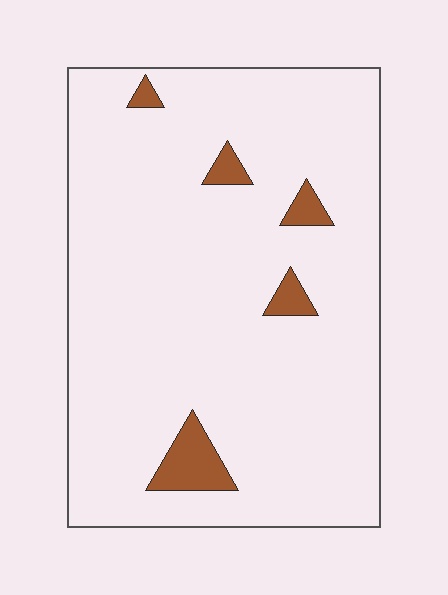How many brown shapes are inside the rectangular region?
5.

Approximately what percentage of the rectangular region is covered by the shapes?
Approximately 5%.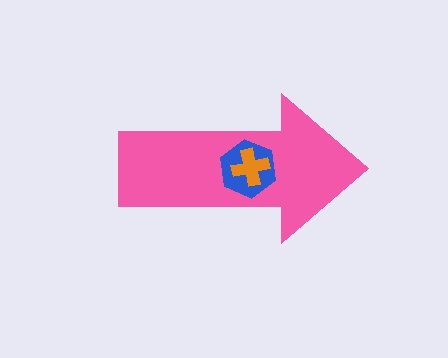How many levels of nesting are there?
3.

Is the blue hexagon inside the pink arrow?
Yes.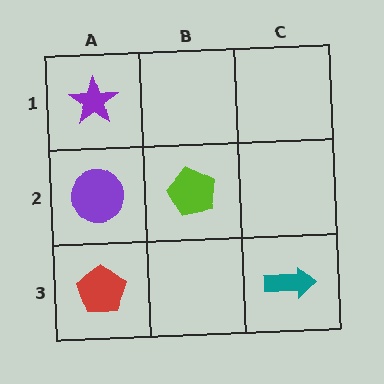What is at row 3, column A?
A red pentagon.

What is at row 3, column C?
A teal arrow.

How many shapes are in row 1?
1 shape.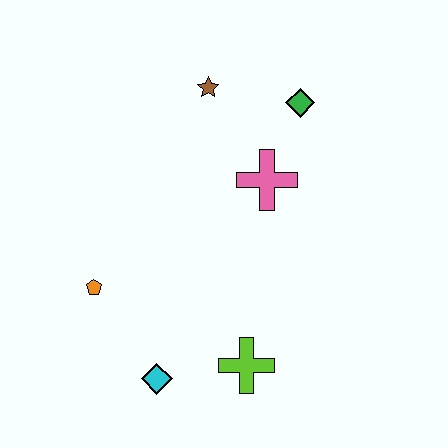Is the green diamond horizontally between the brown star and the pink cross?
No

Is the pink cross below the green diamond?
Yes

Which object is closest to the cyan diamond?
The lime cross is closest to the cyan diamond.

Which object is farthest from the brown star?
The cyan diamond is farthest from the brown star.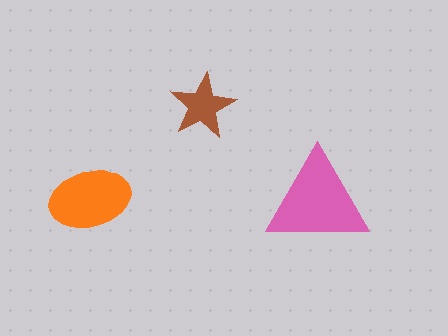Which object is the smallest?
The brown star.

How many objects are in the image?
There are 3 objects in the image.